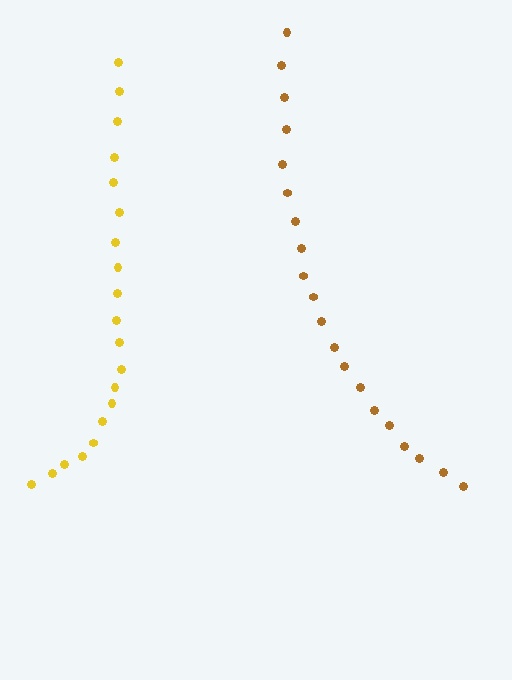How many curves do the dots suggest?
There are 2 distinct paths.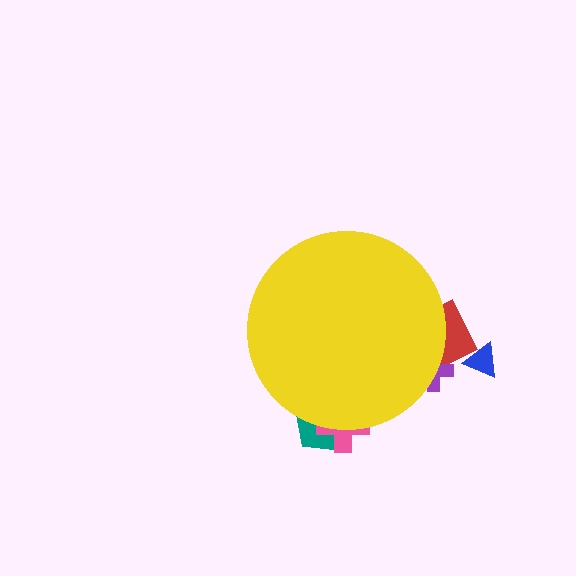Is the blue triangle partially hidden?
No, the blue triangle is fully visible.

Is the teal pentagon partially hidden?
Yes, the teal pentagon is partially hidden behind the yellow circle.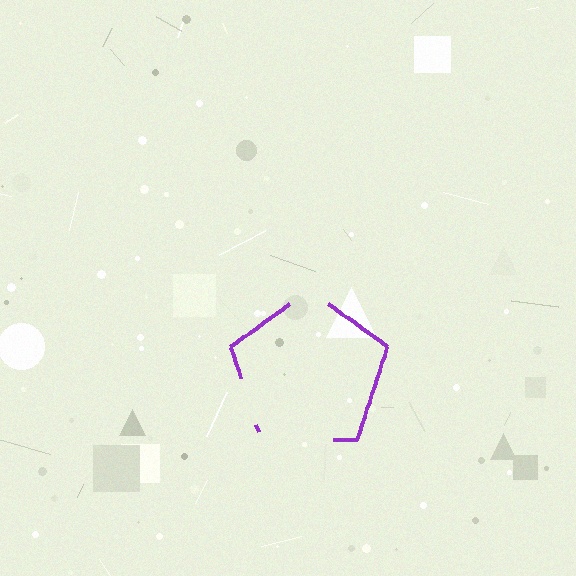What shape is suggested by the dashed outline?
The dashed outline suggests a pentagon.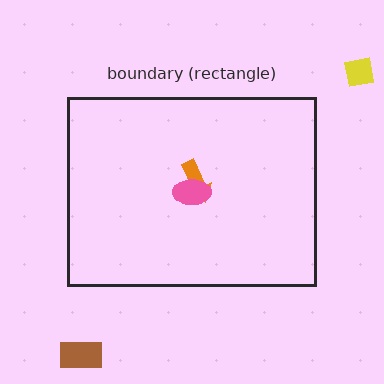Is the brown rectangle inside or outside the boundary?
Outside.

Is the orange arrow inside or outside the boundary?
Inside.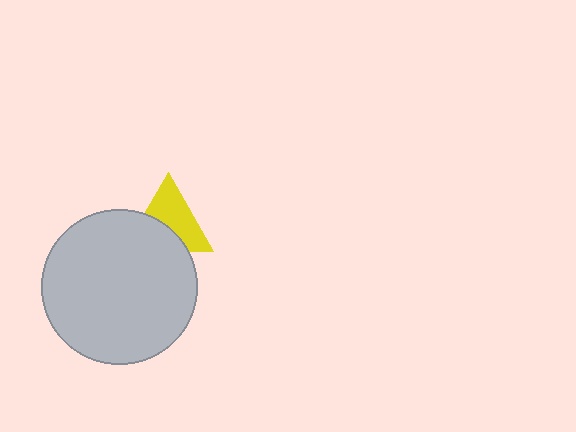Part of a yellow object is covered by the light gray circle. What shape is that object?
It is a triangle.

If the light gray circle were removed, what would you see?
You would see the complete yellow triangle.